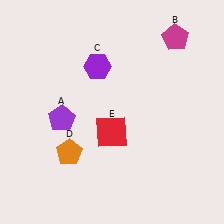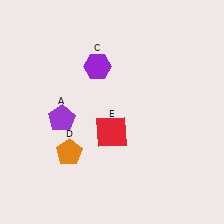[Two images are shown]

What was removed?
The magenta pentagon (B) was removed in Image 2.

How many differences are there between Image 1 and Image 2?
There is 1 difference between the two images.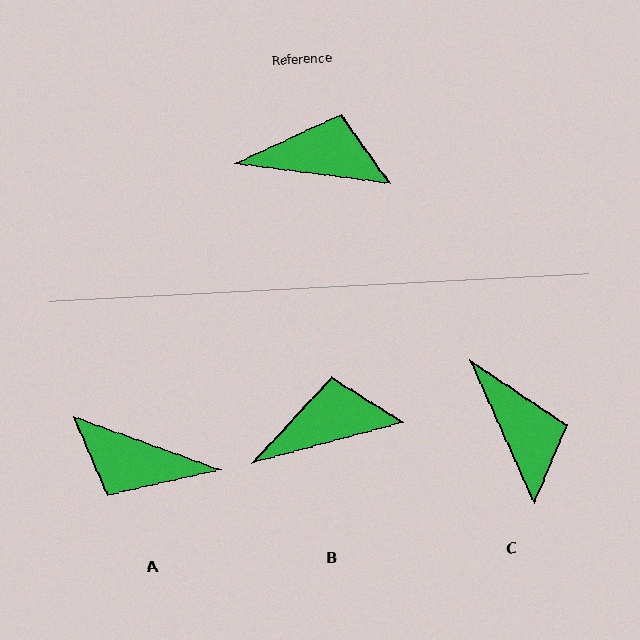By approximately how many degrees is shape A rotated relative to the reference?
Approximately 168 degrees counter-clockwise.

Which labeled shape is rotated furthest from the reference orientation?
A, about 168 degrees away.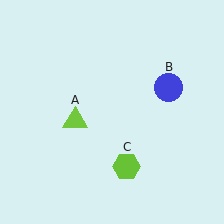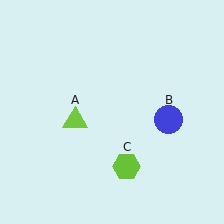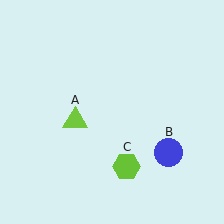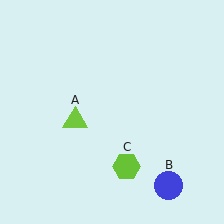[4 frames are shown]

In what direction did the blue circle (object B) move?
The blue circle (object B) moved down.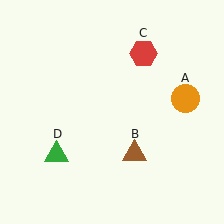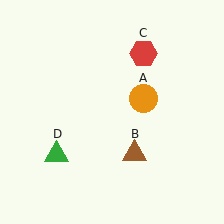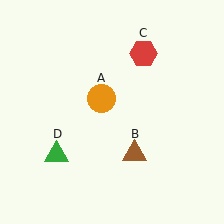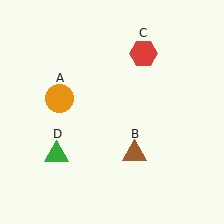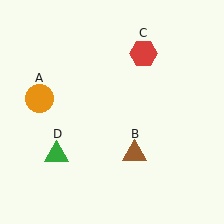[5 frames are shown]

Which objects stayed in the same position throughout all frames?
Brown triangle (object B) and red hexagon (object C) and green triangle (object D) remained stationary.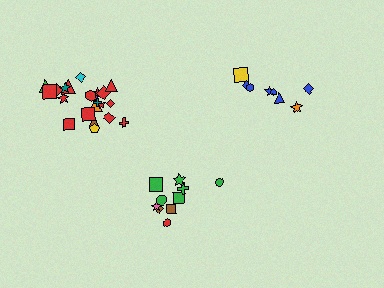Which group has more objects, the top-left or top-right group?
The top-left group.